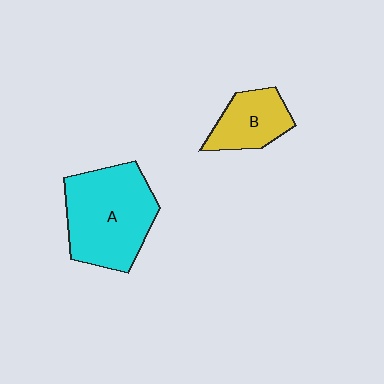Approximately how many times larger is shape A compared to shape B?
Approximately 2.0 times.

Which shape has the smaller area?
Shape B (yellow).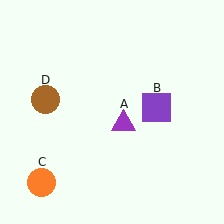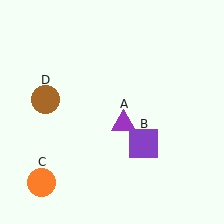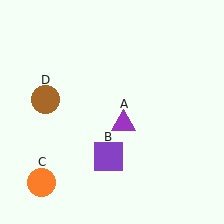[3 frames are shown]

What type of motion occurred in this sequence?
The purple square (object B) rotated clockwise around the center of the scene.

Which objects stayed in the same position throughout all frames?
Purple triangle (object A) and orange circle (object C) and brown circle (object D) remained stationary.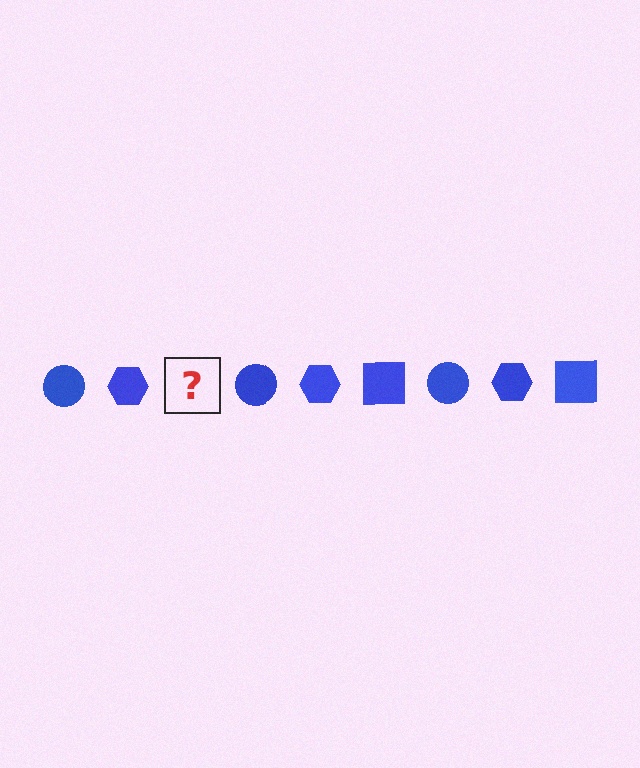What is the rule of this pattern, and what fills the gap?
The rule is that the pattern cycles through circle, hexagon, square shapes in blue. The gap should be filled with a blue square.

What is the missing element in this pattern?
The missing element is a blue square.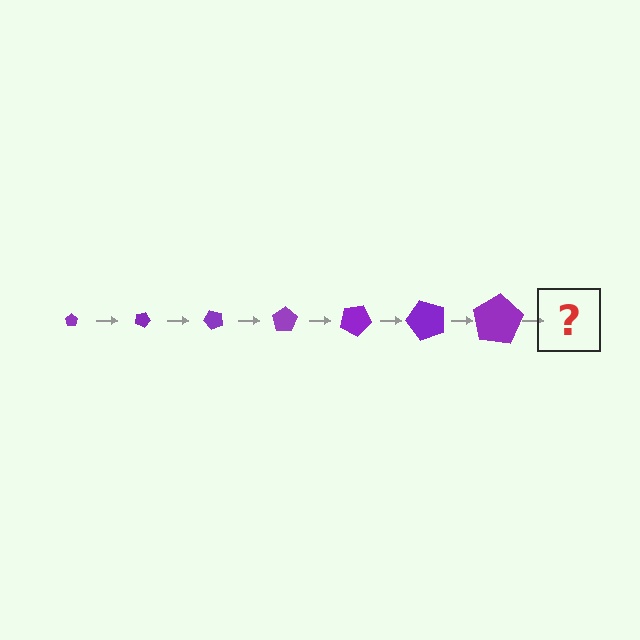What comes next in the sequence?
The next element should be a pentagon, larger than the previous one and rotated 175 degrees from the start.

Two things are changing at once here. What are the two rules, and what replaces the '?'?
The two rules are that the pentagon grows larger each step and it rotates 25 degrees each step. The '?' should be a pentagon, larger than the previous one and rotated 175 degrees from the start.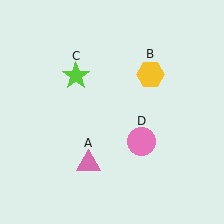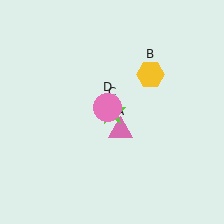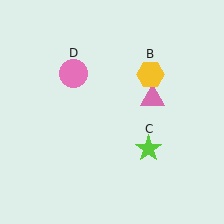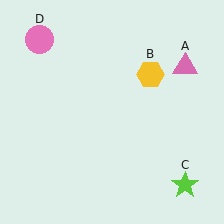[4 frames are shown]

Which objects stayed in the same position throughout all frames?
Yellow hexagon (object B) remained stationary.